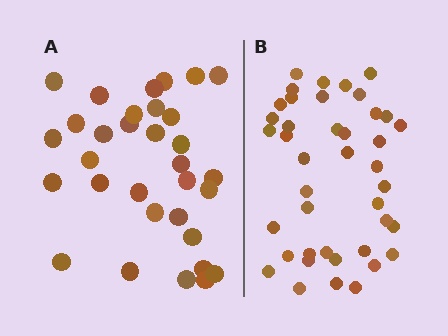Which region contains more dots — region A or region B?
Region B (the right region) has more dots.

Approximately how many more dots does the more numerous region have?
Region B has roughly 8 or so more dots than region A.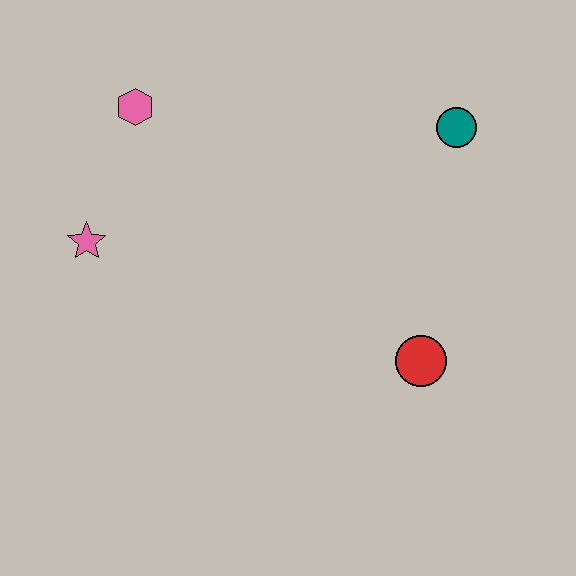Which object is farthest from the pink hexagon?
The red circle is farthest from the pink hexagon.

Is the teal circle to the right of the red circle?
Yes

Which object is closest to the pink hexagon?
The pink star is closest to the pink hexagon.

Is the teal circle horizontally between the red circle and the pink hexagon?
No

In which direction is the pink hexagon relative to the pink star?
The pink hexagon is above the pink star.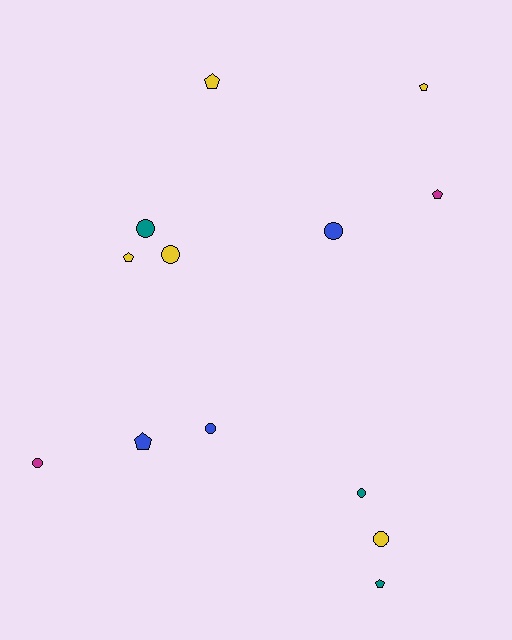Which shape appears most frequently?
Circle, with 7 objects.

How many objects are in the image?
There are 13 objects.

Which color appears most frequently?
Yellow, with 5 objects.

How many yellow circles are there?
There are 2 yellow circles.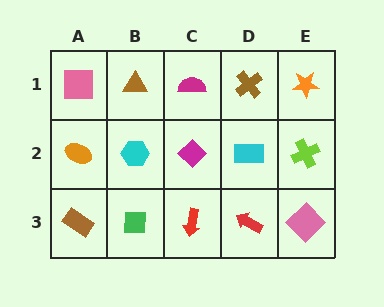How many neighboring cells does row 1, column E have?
2.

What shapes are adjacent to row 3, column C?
A magenta diamond (row 2, column C), a green square (row 3, column B), a red arrow (row 3, column D).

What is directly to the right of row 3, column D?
A pink diamond.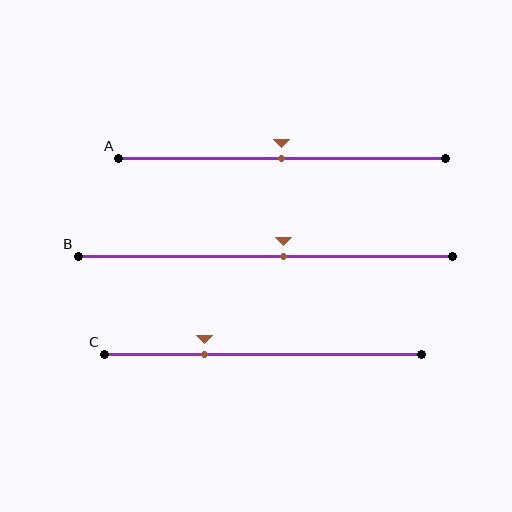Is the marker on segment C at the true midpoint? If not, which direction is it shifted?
No, the marker on segment C is shifted to the left by about 18% of the segment length.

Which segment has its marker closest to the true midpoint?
Segment A has its marker closest to the true midpoint.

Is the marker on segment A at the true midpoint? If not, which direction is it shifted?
Yes, the marker on segment A is at the true midpoint.